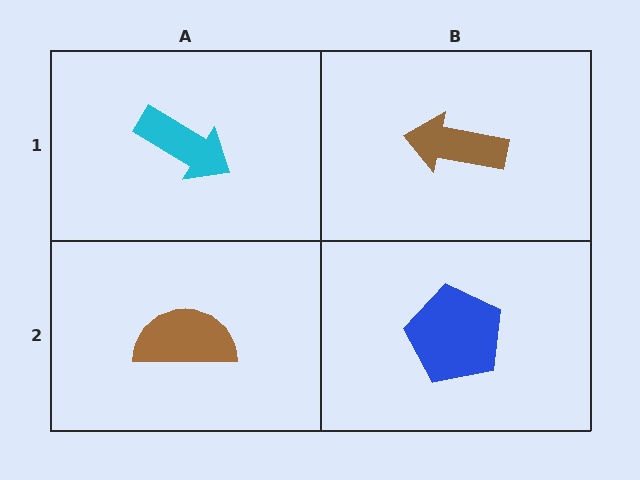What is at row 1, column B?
A brown arrow.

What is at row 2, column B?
A blue pentagon.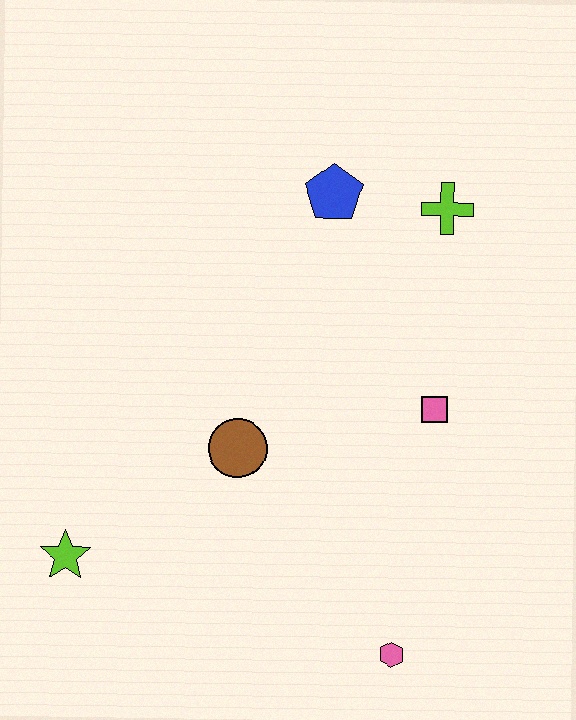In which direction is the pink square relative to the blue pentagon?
The pink square is below the blue pentagon.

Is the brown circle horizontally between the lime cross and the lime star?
Yes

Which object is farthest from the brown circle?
The lime cross is farthest from the brown circle.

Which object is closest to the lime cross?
The blue pentagon is closest to the lime cross.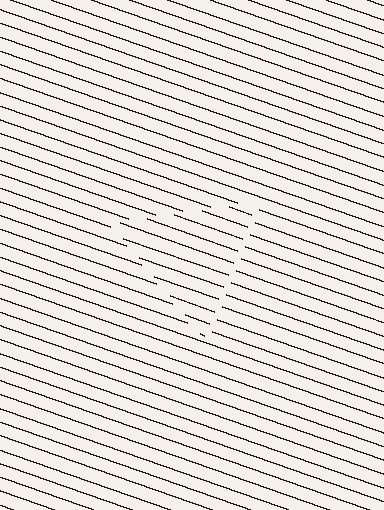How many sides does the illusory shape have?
3 sides — the line-ends trace a triangle.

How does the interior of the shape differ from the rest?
The interior of the shape contains the same grating, shifted by half a period — the contour is defined by the phase discontinuity where line-ends from the inner and outer gratings abut.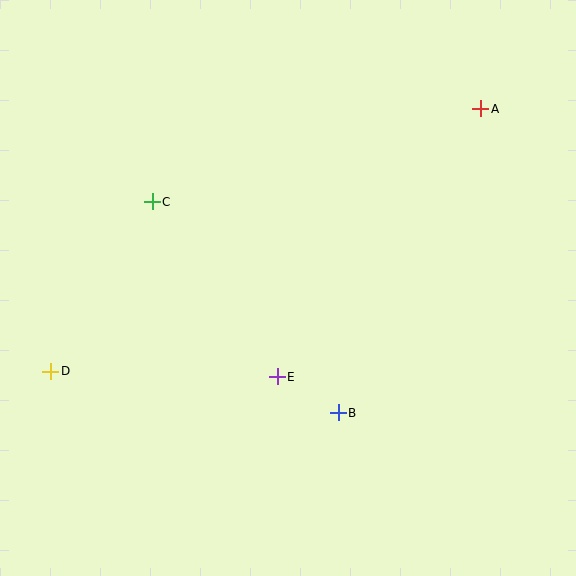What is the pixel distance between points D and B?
The distance between D and B is 291 pixels.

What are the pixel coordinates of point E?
Point E is at (277, 377).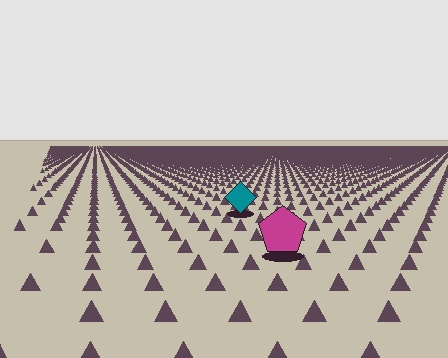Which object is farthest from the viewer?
The teal diamond is farthest from the viewer. It appears smaller and the ground texture around it is denser.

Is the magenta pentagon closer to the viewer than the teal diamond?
Yes. The magenta pentagon is closer — you can tell from the texture gradient: the ground texture is coarser near it.